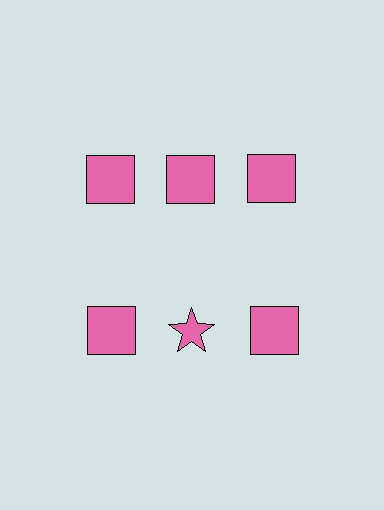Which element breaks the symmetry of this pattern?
The pink star in the second row, second from left column breaks the symmetry. All other shapes are pink squares.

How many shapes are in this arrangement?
There are 6 shapes arranged in a grid pattern.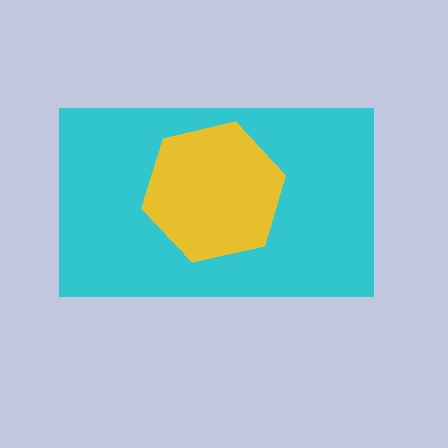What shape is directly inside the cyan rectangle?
The yellow hexagon.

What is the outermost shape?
The cyan rectangle.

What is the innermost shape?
The yellow hexagon.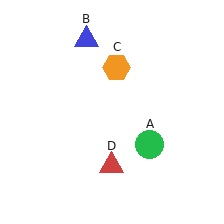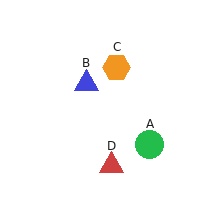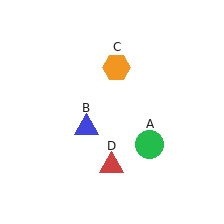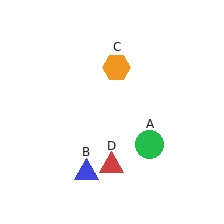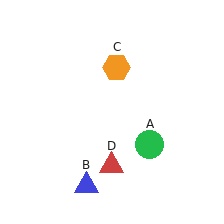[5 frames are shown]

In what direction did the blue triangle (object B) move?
The blue triangle (object B) moved down.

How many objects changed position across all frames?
1 object changed position: blue triangle (object B).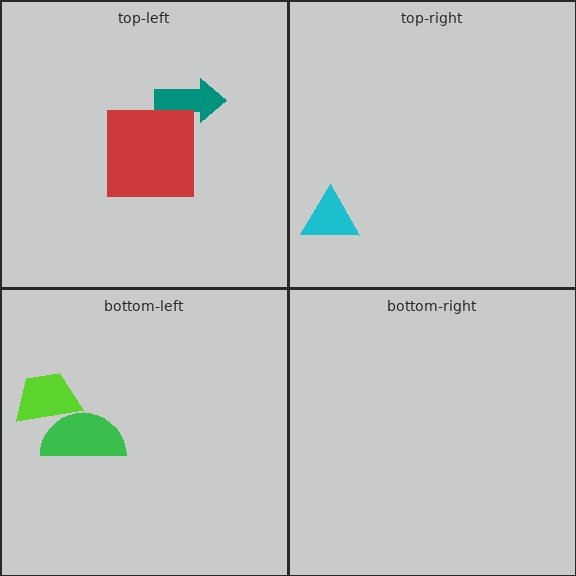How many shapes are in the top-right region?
1.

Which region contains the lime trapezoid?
The bottom-left region.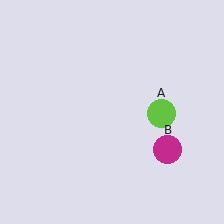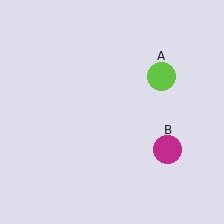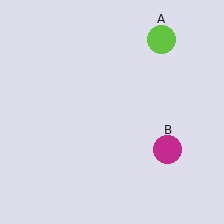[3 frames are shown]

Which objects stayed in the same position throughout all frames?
Magenta circle (object B) remained stationary.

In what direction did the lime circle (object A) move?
The lime circle (object A) moved up.